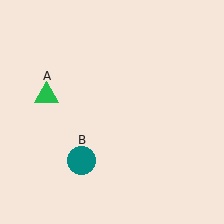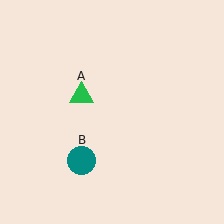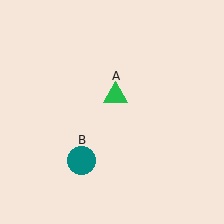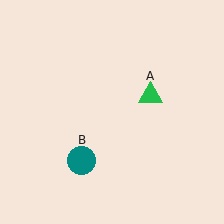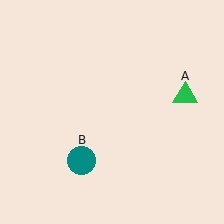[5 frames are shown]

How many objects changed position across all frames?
1 object changed position: green triangle (object A).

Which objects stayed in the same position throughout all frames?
Teal circle (object B) remained stationary.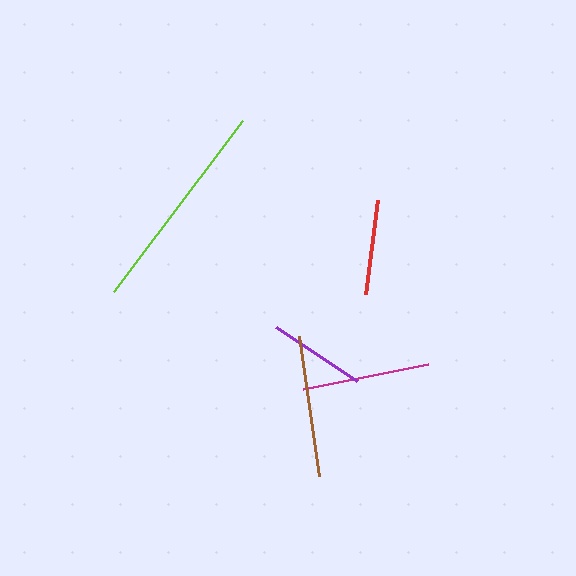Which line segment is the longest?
The lime line is the longest at approximately 214 pixels.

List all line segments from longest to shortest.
From longest to shortest: lime, brown, magenta, purple, red.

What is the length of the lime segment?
The lime segment is approximately 214 pixels long.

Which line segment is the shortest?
The red line is the shortest at approximately 95 pixels.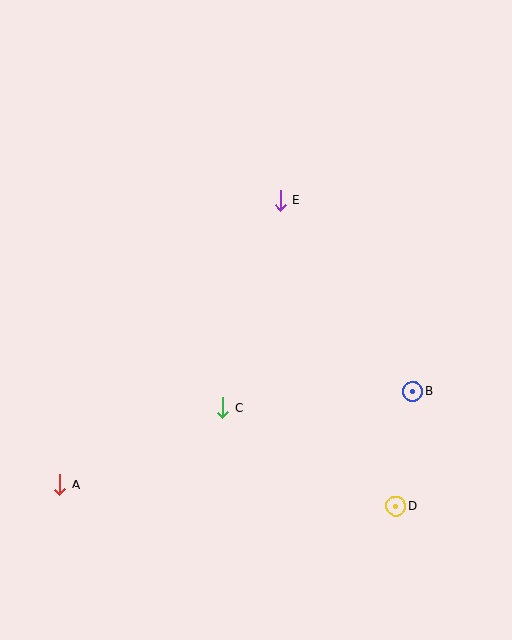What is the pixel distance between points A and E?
The distance between A and E is 360 pixels.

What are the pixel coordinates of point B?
Point B is at (413, 391).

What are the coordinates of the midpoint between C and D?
The midpoint between C and D is at (309, 457).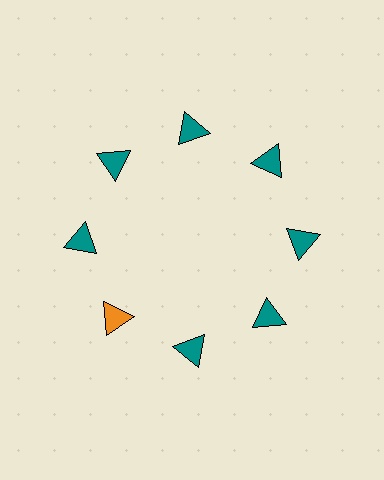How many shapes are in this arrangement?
There are 8 shapes arranged in a ring pattern.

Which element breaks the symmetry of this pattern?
The orange triangle at roughly the 8 o'clock position breaks the symmetry. All other shapes are teal triangles.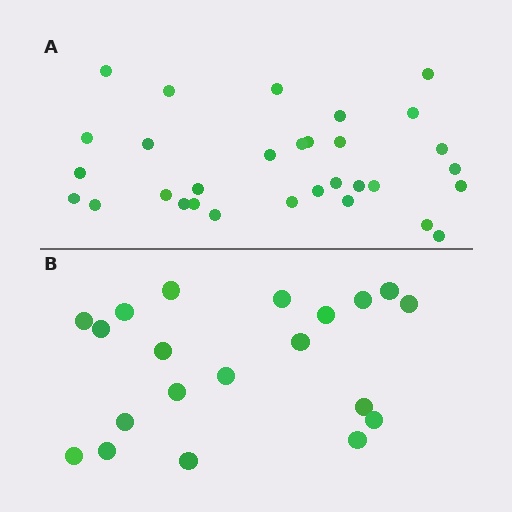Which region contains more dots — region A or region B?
Region A (the top region) has more dots.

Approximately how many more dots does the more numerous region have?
Region A has roughly 12 or so more dots than region B.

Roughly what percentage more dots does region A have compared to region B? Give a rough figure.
About 55% more.